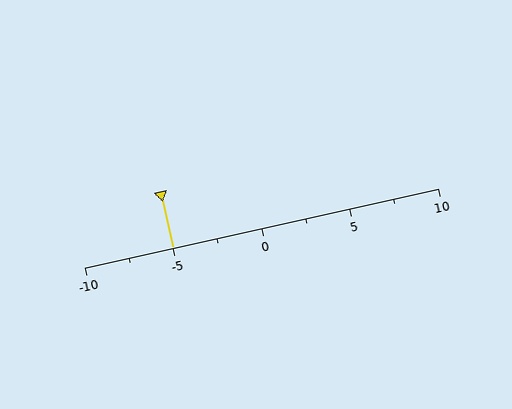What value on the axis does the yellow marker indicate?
The marker indicates approximately -5.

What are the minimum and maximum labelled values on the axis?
The axis runs from -10 to 10.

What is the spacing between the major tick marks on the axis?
The major ticks are spaced 5 apart.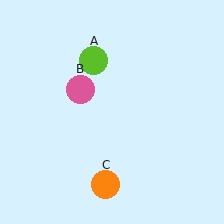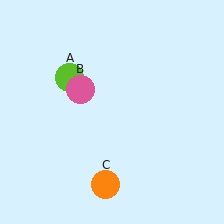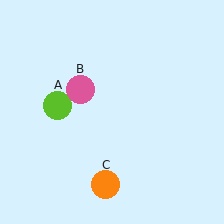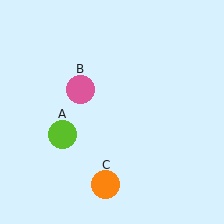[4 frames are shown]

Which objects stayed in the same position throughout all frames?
Pink circle (object B) and orange circle (object C) remained stationary.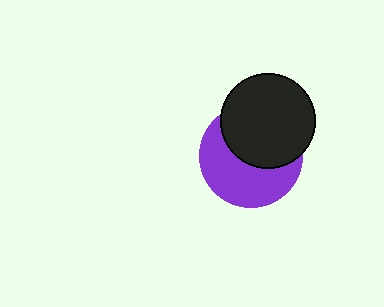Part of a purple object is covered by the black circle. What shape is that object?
It is a circle.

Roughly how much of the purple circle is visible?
About half of it is visible (roughly 52%).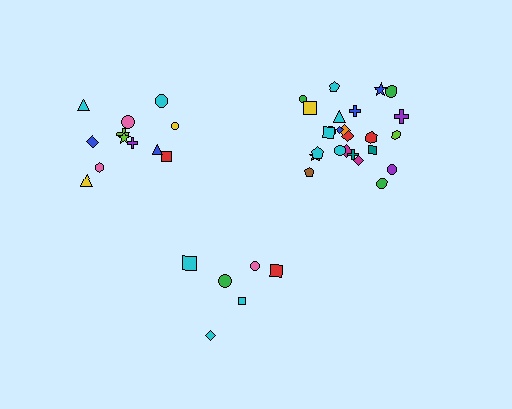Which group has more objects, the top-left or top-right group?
The top-right group.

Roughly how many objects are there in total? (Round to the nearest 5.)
Roughly 45 objects in total.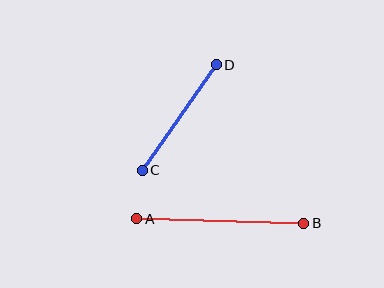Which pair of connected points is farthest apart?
Points A and B are farthest apart.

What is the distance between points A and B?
The distance is approximately 167 pixels.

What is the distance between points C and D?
The distance is approximately 129 pixels.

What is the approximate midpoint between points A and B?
The midpoint is at approximately (220, 221) pixels.